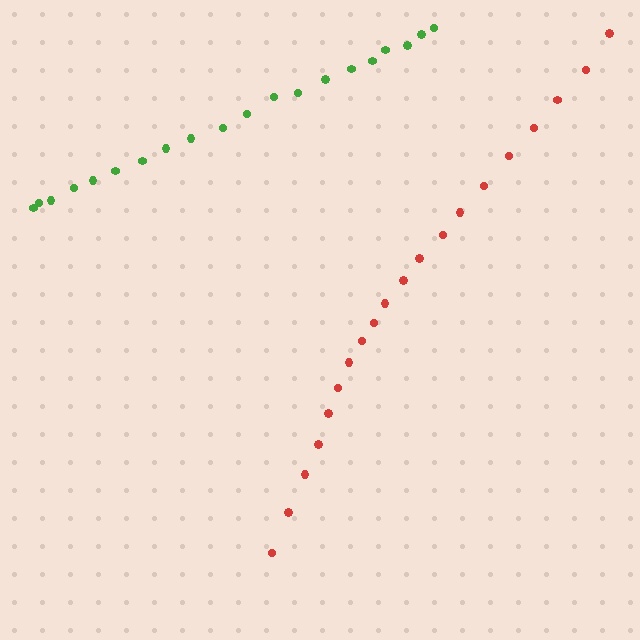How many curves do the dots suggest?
There are 2 distinct paths.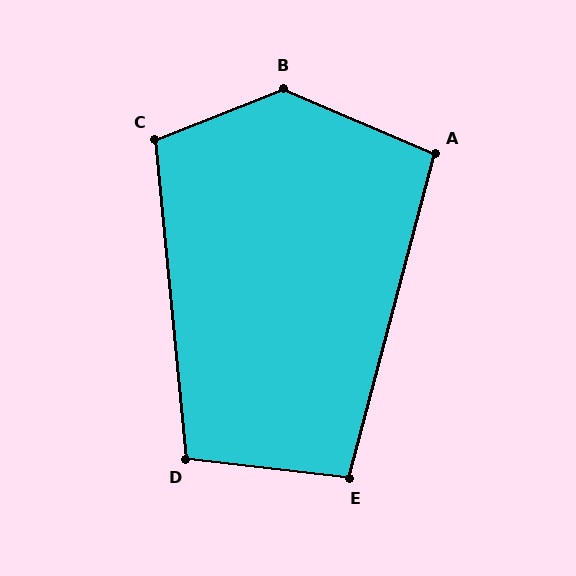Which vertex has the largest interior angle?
B, at approximately 135 degrees.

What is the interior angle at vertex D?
Approximately 102 degrees (obtuse).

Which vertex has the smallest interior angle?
A, at approximately 98 degrees.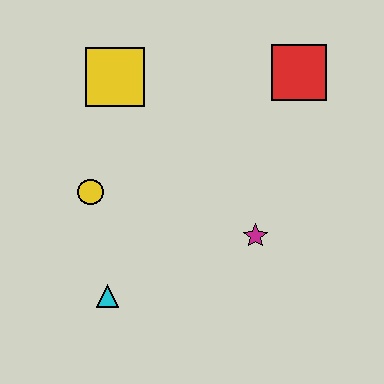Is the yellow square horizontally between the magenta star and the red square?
No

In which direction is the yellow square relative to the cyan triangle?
The yellow square is above the cyan triangle.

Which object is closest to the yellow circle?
The cyan triangle is closest to the yellow circle.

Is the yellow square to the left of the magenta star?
Yes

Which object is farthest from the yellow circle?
The red square is farthest from the yellow circle.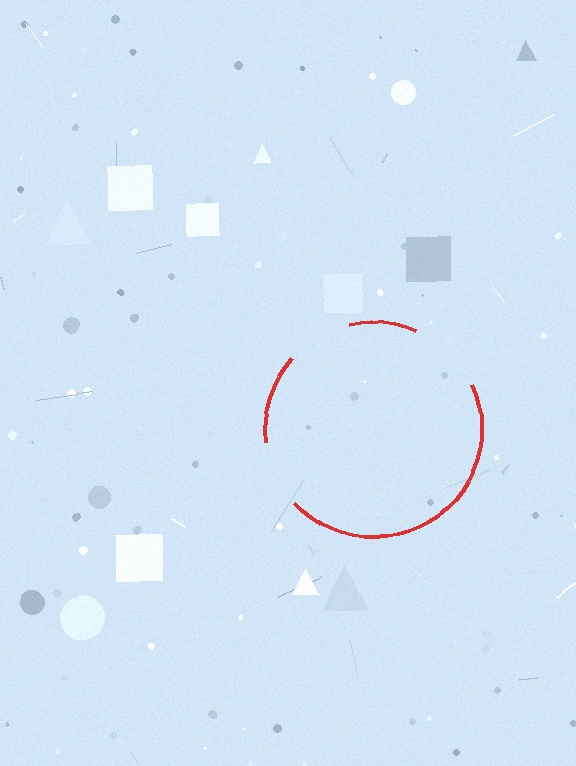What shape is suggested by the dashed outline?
The dashed outline suggests a circle.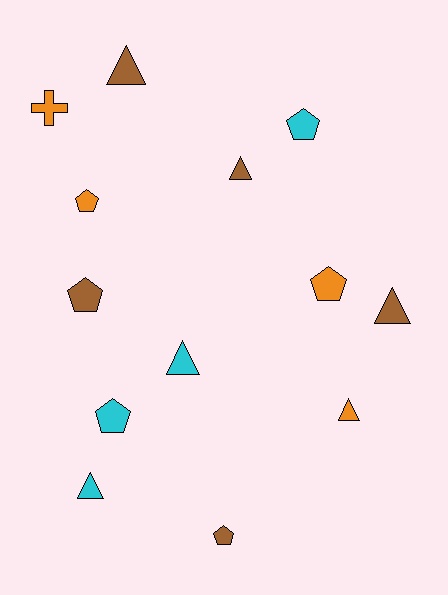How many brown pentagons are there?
There are 2 brown pentagons.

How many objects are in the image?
There are 13 objects.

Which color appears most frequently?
Brown, with 5 objects.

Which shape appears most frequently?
Triangle, with 6 objects.